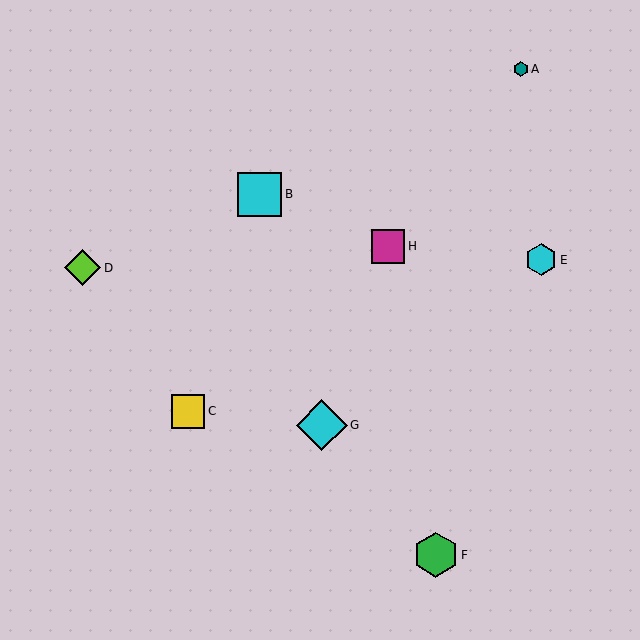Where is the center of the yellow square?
The center of the yellow square is at (188, 411).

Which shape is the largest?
The cyan diamond (labeled G) is the largest.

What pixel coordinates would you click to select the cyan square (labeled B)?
Click at (260, 194) to select the cyan square B.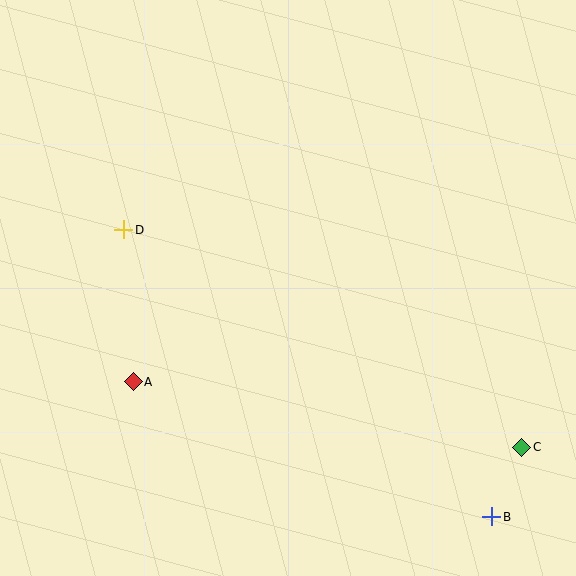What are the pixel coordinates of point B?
Point B is at (492, 517).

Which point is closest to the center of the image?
Point D at (124, 230) is closest to the center.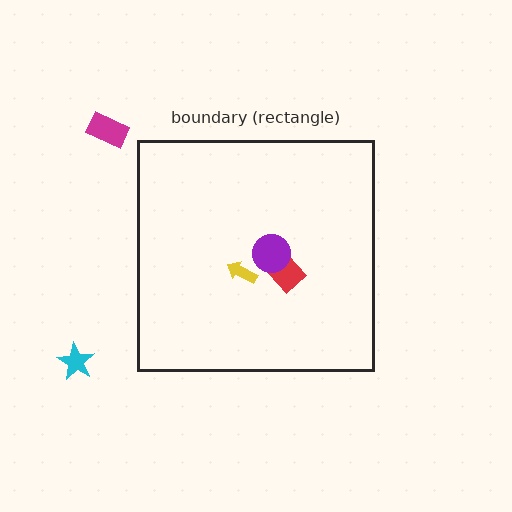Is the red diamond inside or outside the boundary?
Inside.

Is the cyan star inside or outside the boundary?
Outside.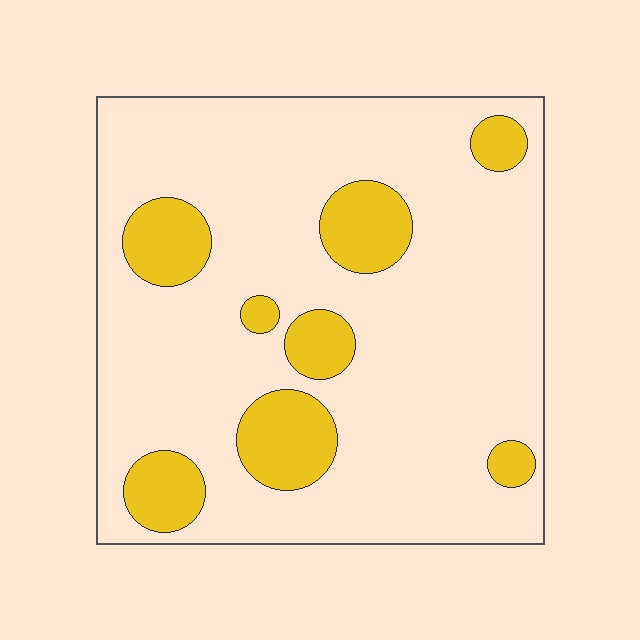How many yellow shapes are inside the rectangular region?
8.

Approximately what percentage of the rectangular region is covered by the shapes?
Approximately 20%.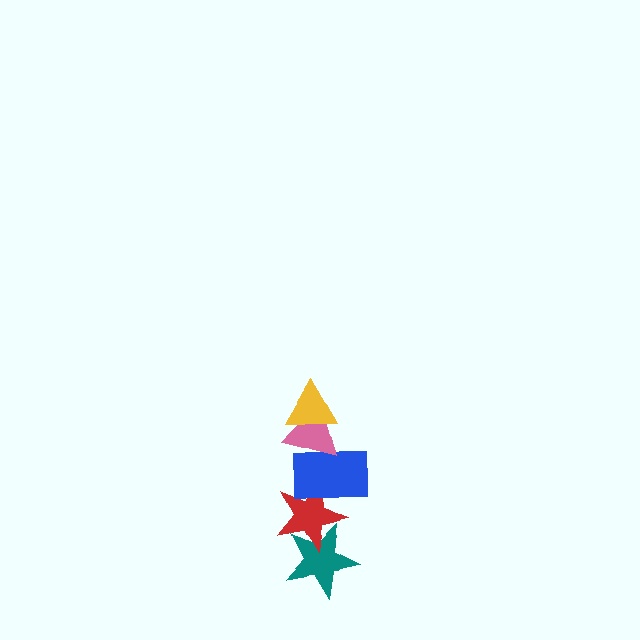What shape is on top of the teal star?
The red star is on top of the teal star.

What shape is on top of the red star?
The blue rectangle is on top of the red star.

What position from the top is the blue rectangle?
The blue rectangle is 3rd from the top.